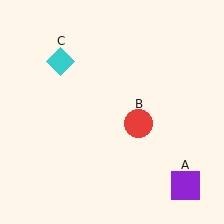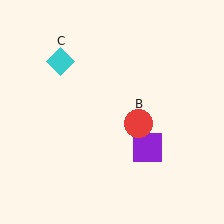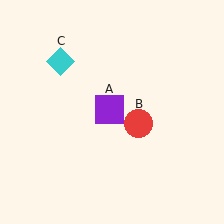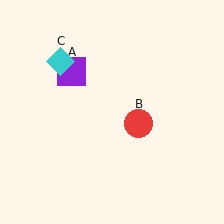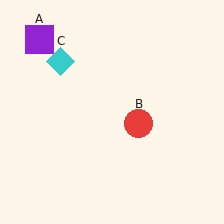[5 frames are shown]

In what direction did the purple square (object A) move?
The purple square (object A) moved up and to the left.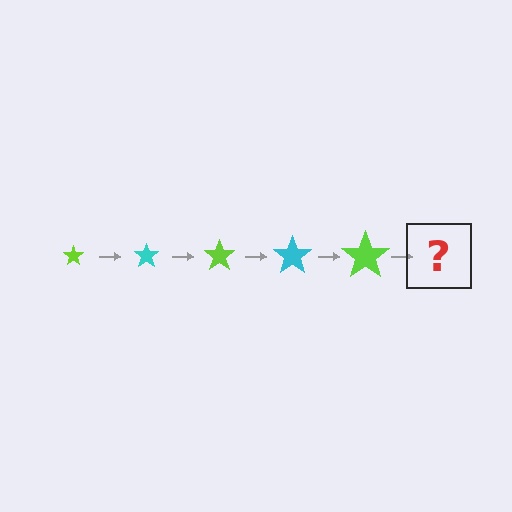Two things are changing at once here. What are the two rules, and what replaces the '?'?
The two rules are that the star grows larger each step and the color cycles through lime and cyan. The '?' should be a cyan star, larger than the previous one.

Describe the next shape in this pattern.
It should be a cyan star, larger than the previous one.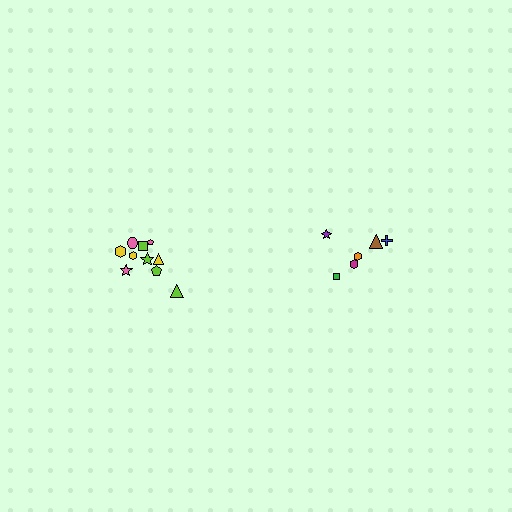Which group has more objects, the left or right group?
The left group.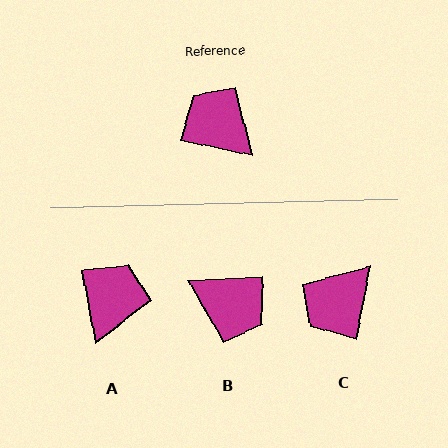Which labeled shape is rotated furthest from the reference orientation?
B, about 166 degrees away.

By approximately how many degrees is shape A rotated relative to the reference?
Approximately 68 degrees clockwise.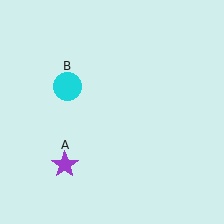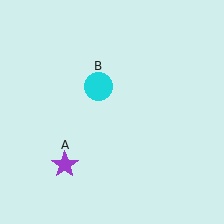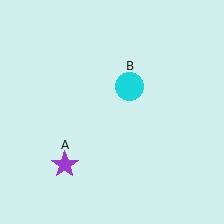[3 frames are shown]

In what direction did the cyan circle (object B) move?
The cyan circle (object B) moved right.